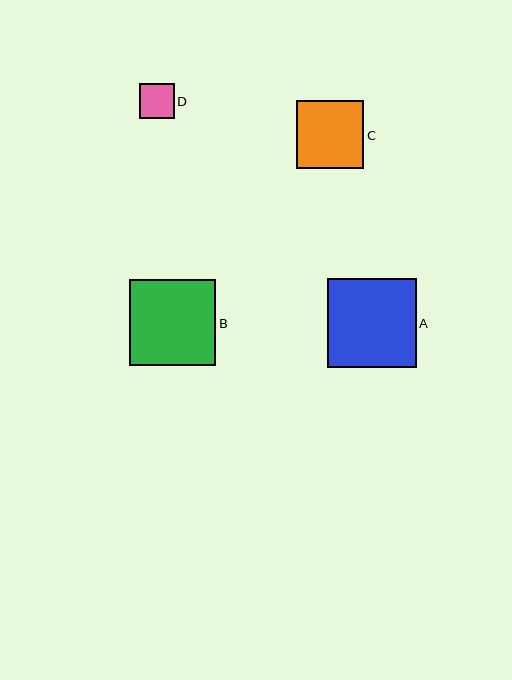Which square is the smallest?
Square D is the smallest with a size of approximately 35 pixels.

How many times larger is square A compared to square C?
Square A is approximately 1.3 times the size of square C.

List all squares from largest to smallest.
From largest to smallest: A, B, C, D.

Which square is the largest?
Square A is the largest with a size of approximately 89 pixels.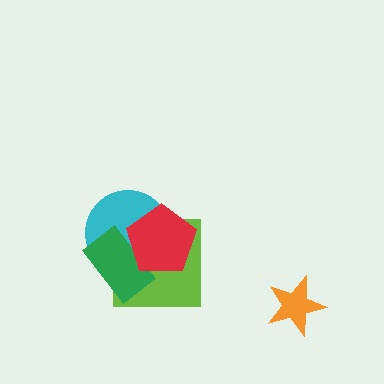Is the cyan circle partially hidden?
Yes, it is partially covered by another shape.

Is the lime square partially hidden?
Yes, it is partially covered by another shape.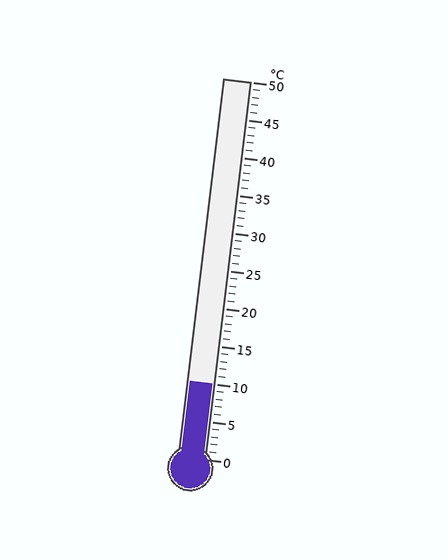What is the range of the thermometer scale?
The thermometer scale ranges from 0°C to 50°C.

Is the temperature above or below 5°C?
The temperature is above 5°C.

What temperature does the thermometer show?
The thermometer shows approximately 10°C.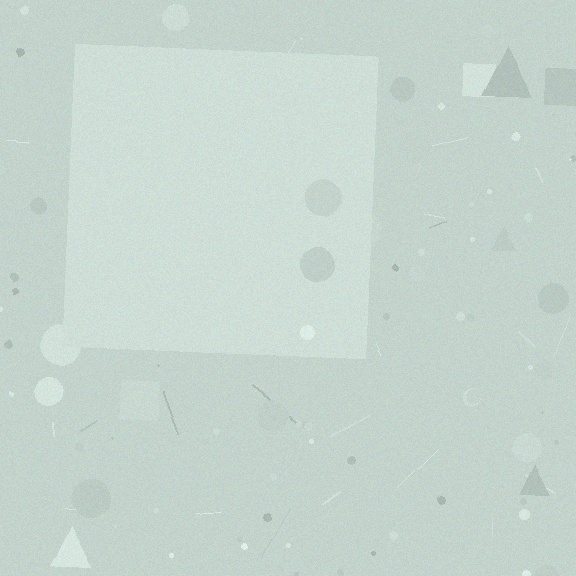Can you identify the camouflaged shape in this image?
The camouflaged shape is a square.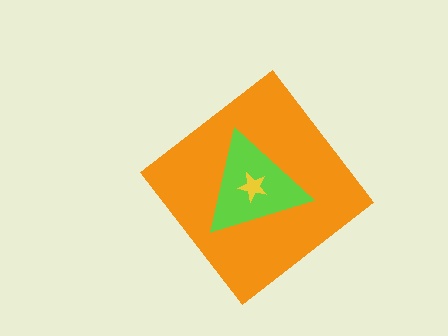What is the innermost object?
The yellow star.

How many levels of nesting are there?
3.